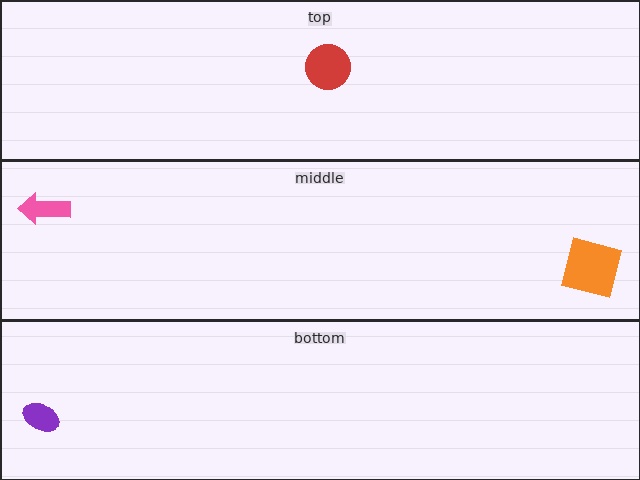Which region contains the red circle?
The top region.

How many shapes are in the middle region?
2.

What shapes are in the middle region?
The pink arrow, the orange square.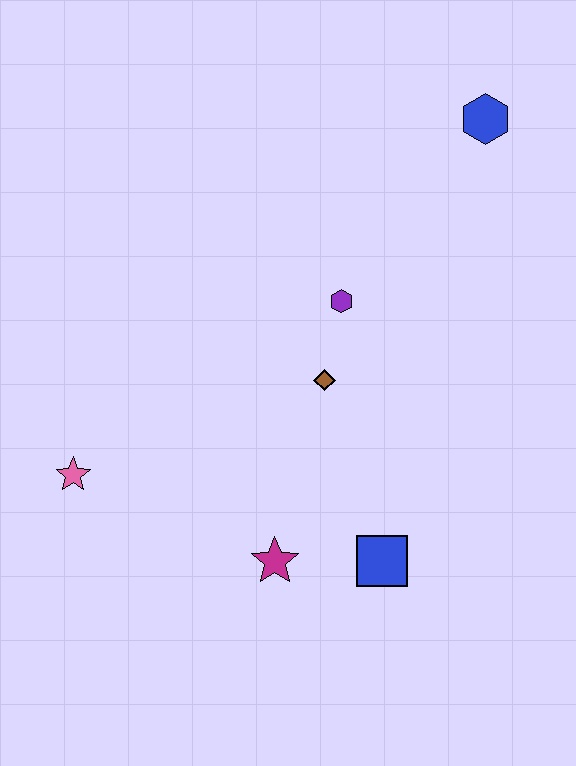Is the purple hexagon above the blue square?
Yes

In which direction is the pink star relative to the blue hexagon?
The pink star is to the left of the blue hexagon.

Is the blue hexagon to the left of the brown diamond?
No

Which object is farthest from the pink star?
The blue hexagon is farthest from the pink star.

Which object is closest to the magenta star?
The blue square is closest to the magenta star.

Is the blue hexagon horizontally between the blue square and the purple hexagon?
No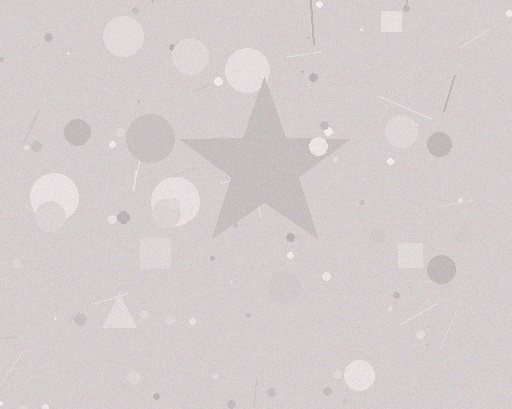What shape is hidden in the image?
A star is hidden in the image.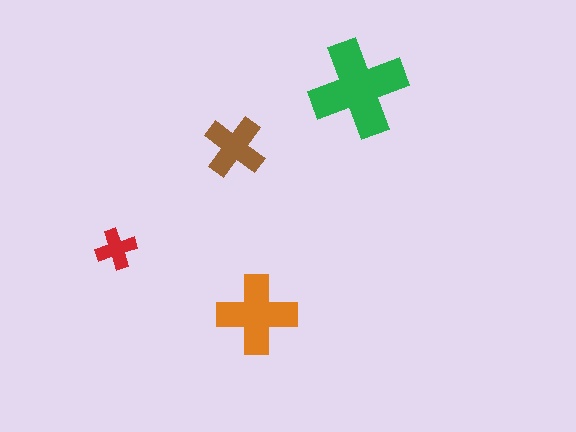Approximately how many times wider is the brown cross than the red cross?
About 1.5 times wider.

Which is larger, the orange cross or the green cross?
The green one.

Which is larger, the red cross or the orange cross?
The orange one.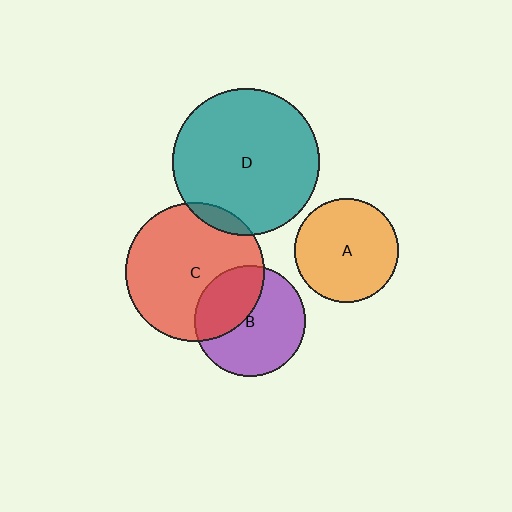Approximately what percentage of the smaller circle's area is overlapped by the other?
Approximately 35%.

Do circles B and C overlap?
Yes.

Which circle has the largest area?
Circle D (teal).